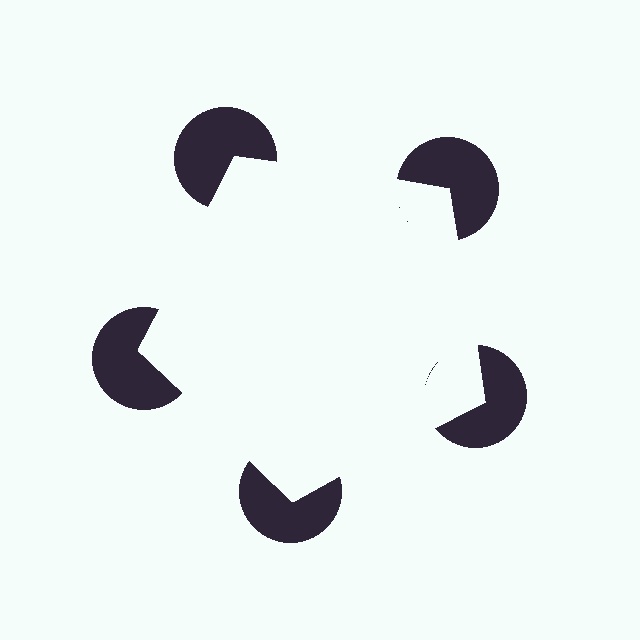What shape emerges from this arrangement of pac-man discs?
An illusory pentagon — its edges are inferred from the aligned wedge cuts in the pac-man discs, not physically drawn.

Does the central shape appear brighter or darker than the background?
It typically appears slightly brighter than the background, even though no actual brightness change is drawn.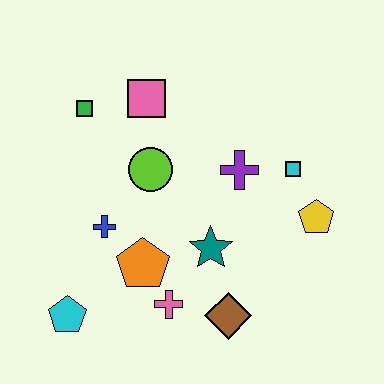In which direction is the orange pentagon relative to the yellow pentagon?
The orange pentagon is to the left of the yellow pentagon.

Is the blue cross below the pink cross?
No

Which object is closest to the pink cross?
The orange pentagon is closest to the pink cross.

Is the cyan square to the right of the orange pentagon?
Yes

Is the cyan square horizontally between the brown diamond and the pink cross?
No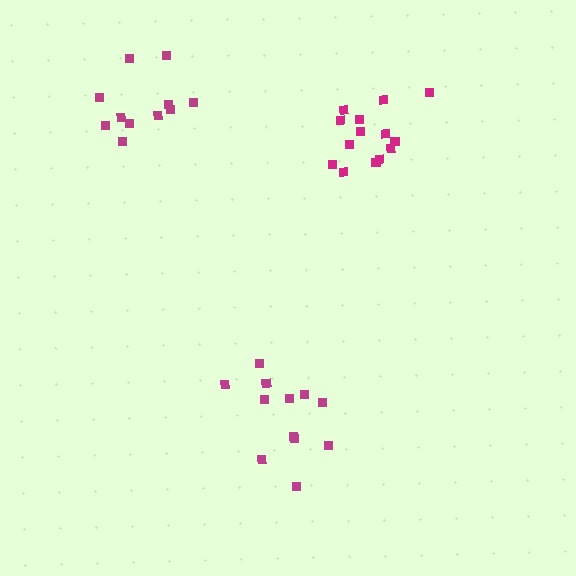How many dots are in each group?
Group 1: 11 dots, Group 2: 14 dots, Group 3: 12 dots (37 total).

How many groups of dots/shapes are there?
There are 3 groups.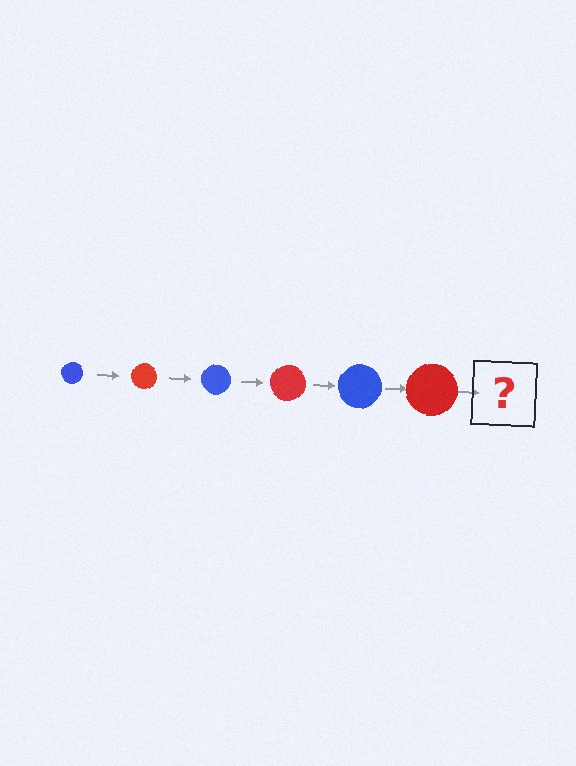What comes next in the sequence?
The next element should be a blue circle, larger than the previous one.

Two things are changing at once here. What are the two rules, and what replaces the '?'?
The two rules are that the circle grows larger each step and the color cycles through blue and red. The '?' should be a blue circle, larger than the previous one.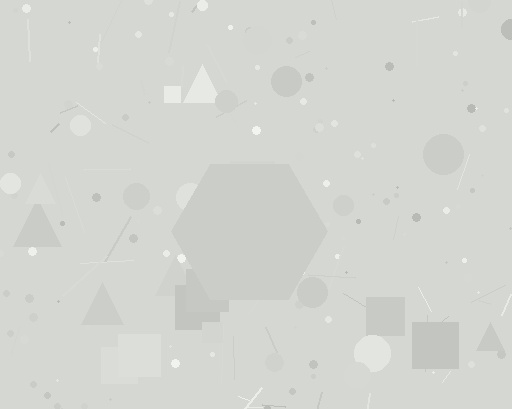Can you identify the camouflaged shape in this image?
The camouflaged shape is a hexagon.